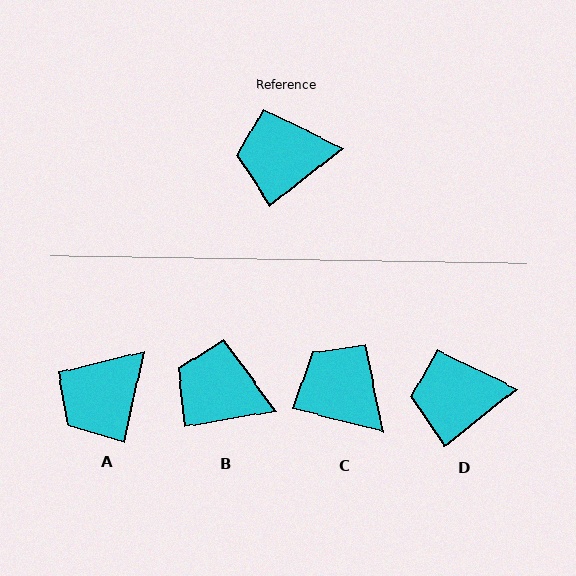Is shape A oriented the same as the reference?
No, it is off by about 39 degrees.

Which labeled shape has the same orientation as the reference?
D.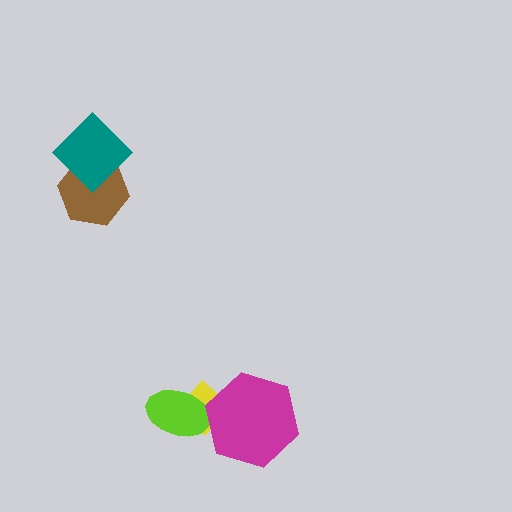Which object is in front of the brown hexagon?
The teal diamond is in front of the brown hexagon.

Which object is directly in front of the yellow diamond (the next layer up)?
The lime ellipse is directly in front of the yellow diamond.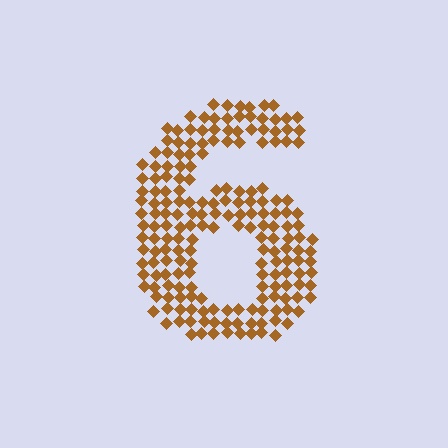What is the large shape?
The large shape is the digit 6.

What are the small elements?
The small elements are diamonds.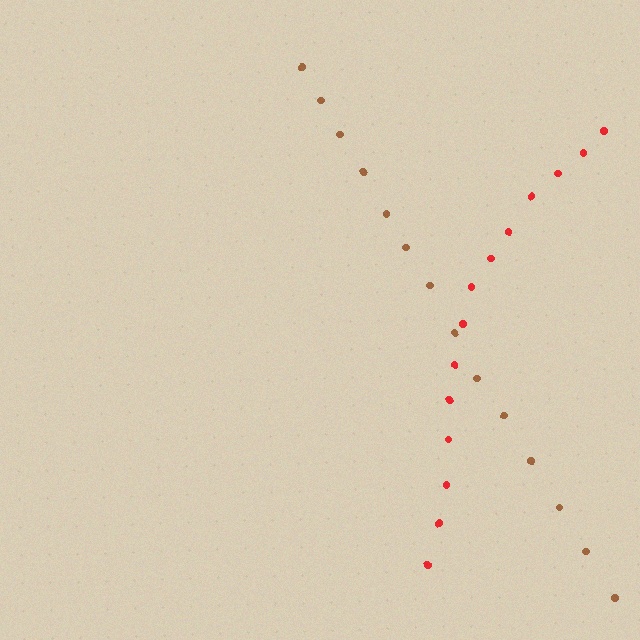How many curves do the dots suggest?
There are 2 distinct paths.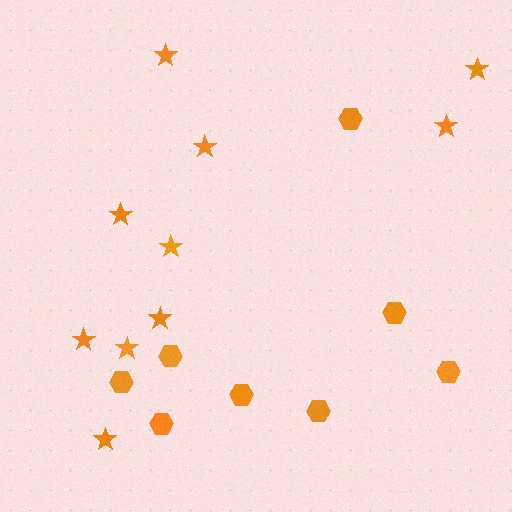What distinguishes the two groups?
There are 2 groups: one group of hexagons (8) and one group of stars (10).